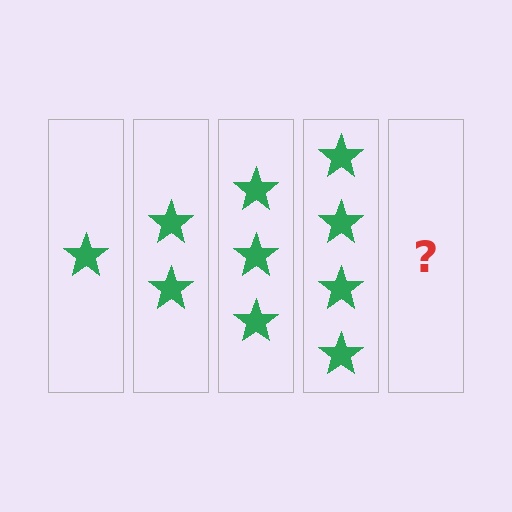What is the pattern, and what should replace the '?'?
The pattern is that each step adds one more star. The '?' should be 5 stars.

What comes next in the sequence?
The next element should be 5 stars.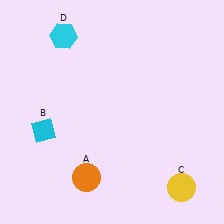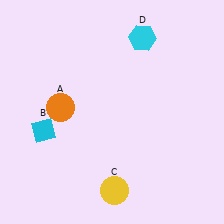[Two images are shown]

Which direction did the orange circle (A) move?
The orange circle (A) moved up.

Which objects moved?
The objects that moved are: the orange circle (A), the yellow circle (C), the cyan hexagon (D).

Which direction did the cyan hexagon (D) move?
The cyan hexagon (D) moved right.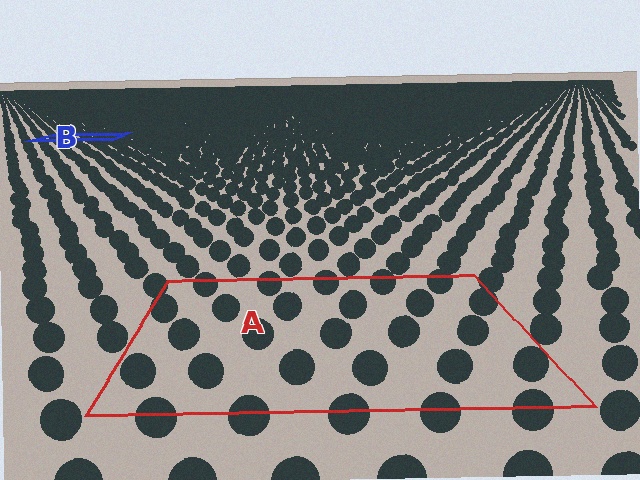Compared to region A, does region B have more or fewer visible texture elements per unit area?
Region B has more texture elements per unit area — they are packed more densely because it is farther away.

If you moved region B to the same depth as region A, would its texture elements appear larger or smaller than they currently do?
They would appear larger. At a closer depth, the same texture elements are projected at a bigger on-screen size.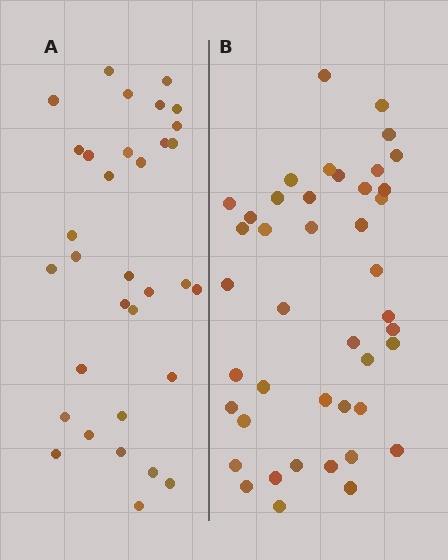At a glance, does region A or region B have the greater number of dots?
Region B (the right region) has more dots.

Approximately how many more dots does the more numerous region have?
Region B has roughly 10 or so more dots than region A.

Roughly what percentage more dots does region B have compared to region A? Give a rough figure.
About 30% more.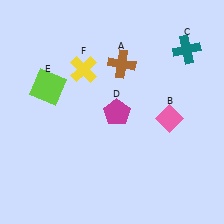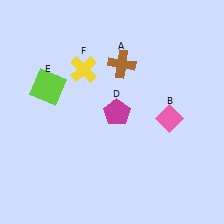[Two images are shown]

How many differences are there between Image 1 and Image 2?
There is 1 difference between the two images.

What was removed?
The teal cross (C) was removed in Image 2.